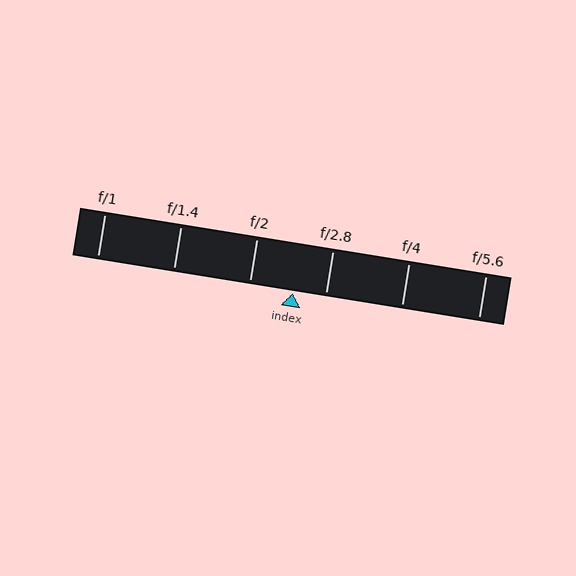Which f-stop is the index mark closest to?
The index mark is closest to f/2.8.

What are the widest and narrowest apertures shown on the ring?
The widest aperture shown is f/1 and the narrowest is f/5.6.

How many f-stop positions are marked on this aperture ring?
There are 6 f-stop positions marked.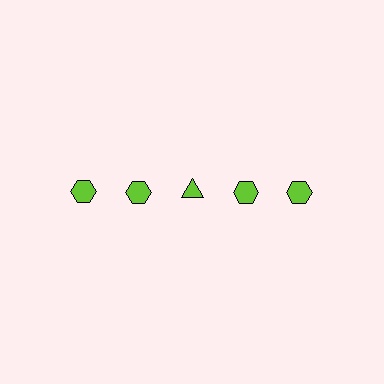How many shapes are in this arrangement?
There are 5 shapes arranged in a grid pattern.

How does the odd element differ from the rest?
It has a different shape: triangle instead of hexagon.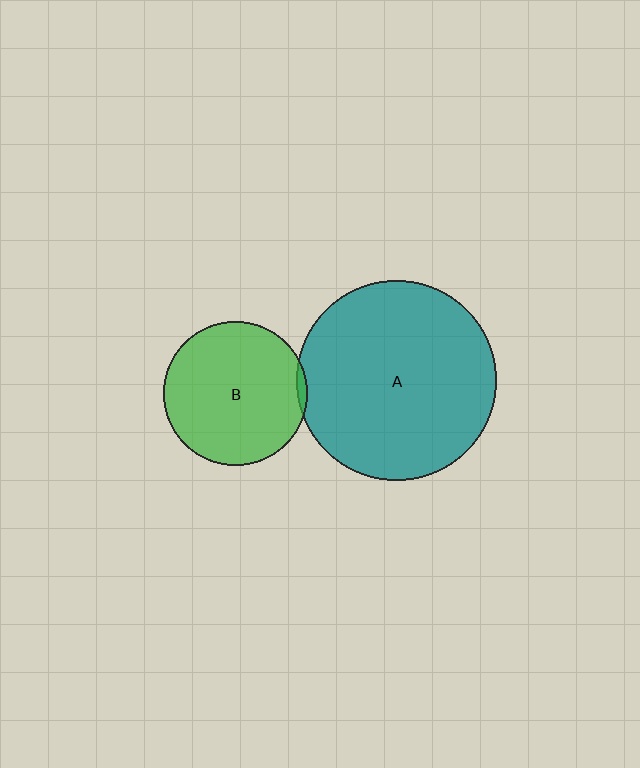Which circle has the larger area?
Circle A (teal).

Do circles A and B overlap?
Yes.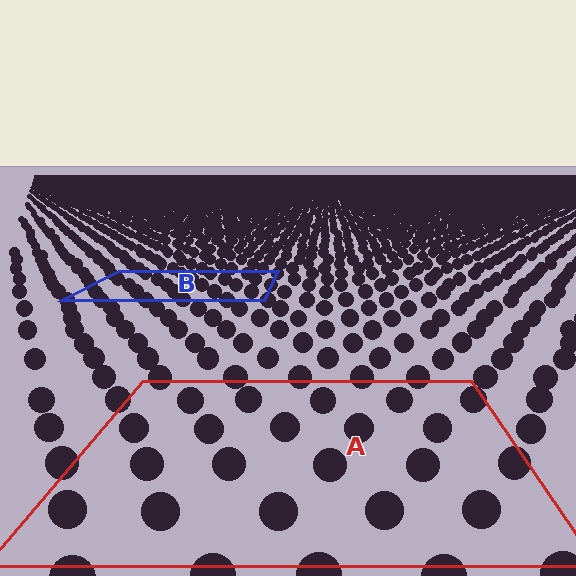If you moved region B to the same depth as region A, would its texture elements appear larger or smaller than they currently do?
They would appear larger. At a closer depth, the same texture elements are projected at a bigger on-screen size.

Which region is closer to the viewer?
Region A is closer. The texture elements there are larger and more spread out.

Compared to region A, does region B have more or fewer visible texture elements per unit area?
Region B has more texture elements per unit area — they are packed more densely because it is farther away.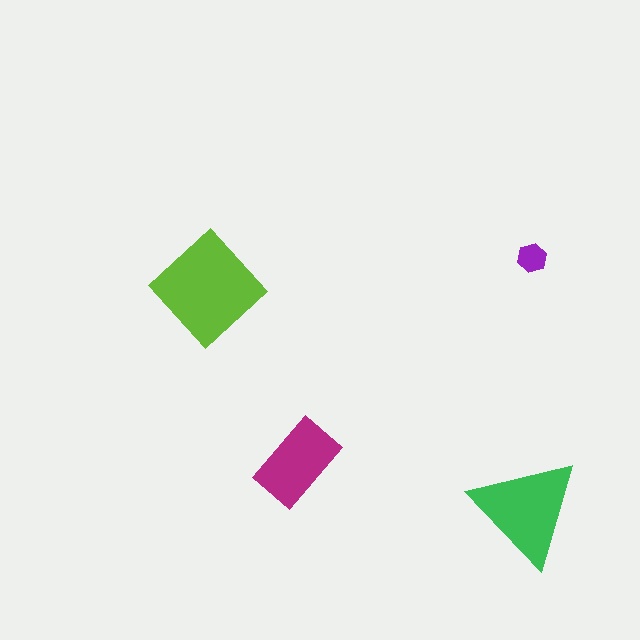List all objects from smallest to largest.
The purple hexagon, the magenta rectangle, the green triangle, the lime diamond.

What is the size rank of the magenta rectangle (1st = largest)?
3rd.